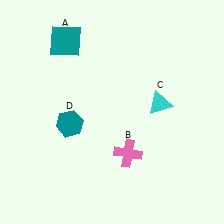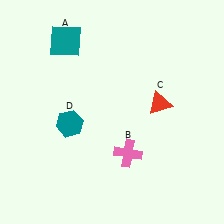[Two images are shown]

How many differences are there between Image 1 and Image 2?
There is 1 difference between the two images.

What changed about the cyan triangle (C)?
In Image 1, C is cyan. In Image 2, it changed to red.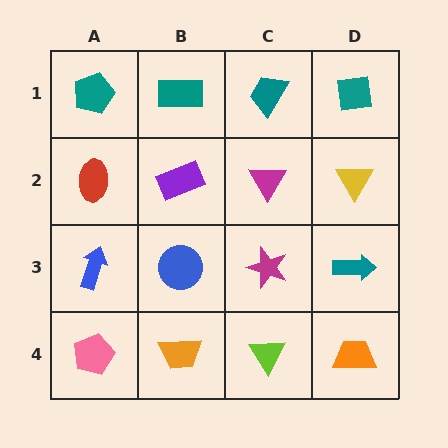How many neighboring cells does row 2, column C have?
4.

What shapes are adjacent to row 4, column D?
A teal arrow (row 3, column D), a lime triangle (row 4, column C).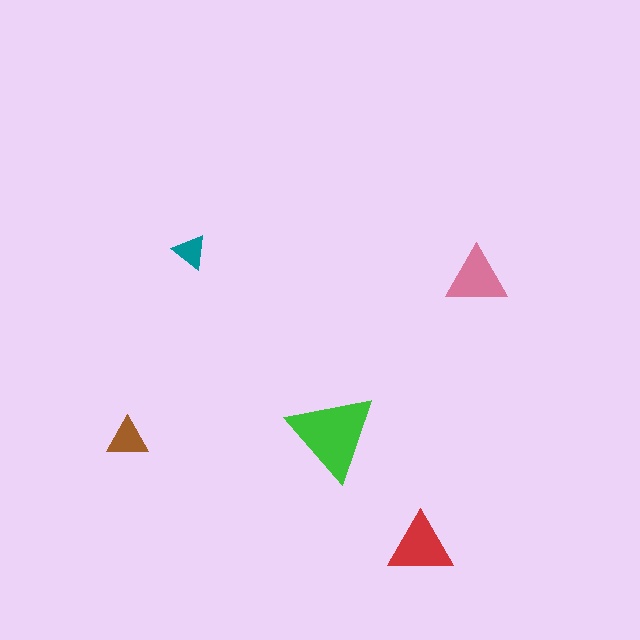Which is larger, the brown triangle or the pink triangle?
The pink one.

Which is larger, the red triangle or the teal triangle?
The red one.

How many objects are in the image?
There are 5 objects in the image.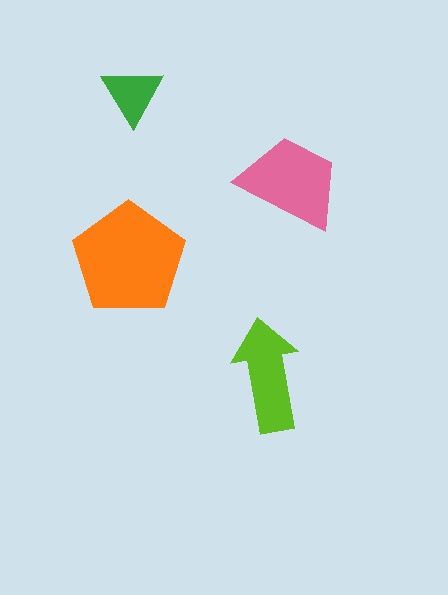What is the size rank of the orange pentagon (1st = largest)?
1st.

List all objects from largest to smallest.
The orange pentagon, the pink trapezoid, the lime arrow, the green triangle.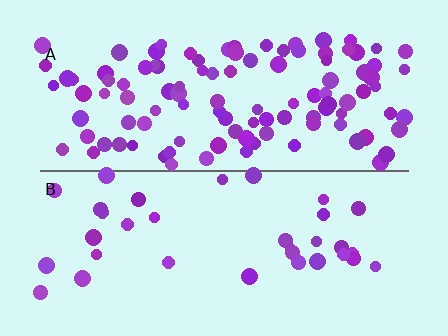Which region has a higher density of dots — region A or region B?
A (the top).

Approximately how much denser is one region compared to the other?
Approximately 3.1× — region A over region B.